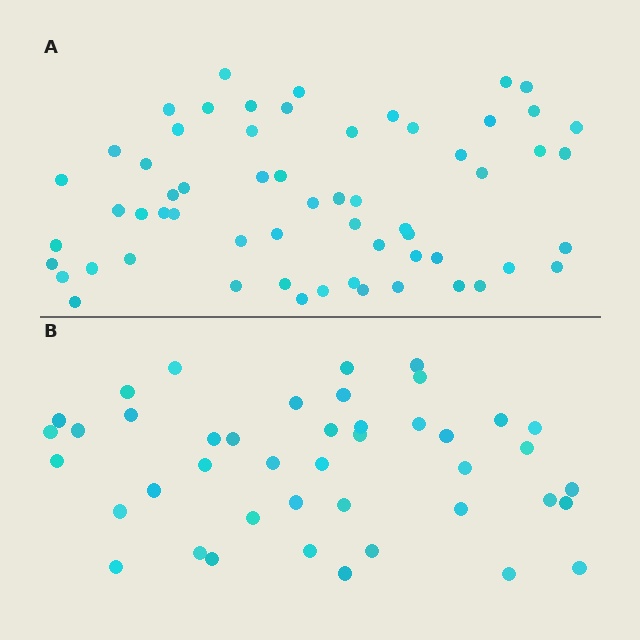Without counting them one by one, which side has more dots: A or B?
Region A (the top region) has more dots.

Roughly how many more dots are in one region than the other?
Region A has approximately 15 more dots than region B.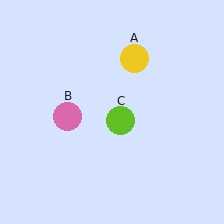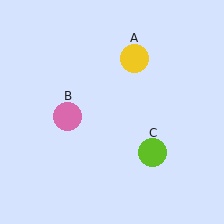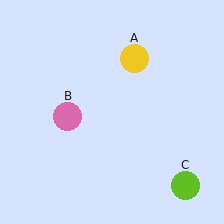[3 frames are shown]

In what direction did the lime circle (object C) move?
The lime circle (object C) moved down and to the right.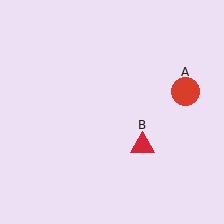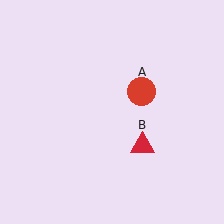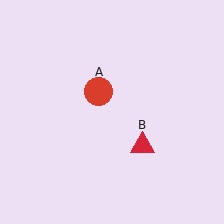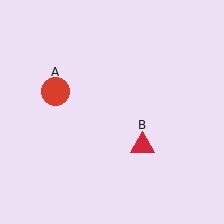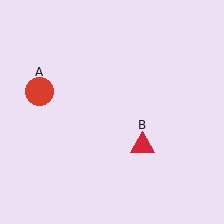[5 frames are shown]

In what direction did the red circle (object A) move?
The red circle (object A) moved left.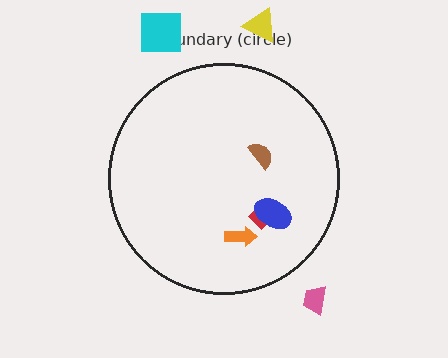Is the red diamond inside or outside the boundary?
Inside.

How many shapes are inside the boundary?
4 inside, 3 outside.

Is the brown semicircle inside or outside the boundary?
Inside.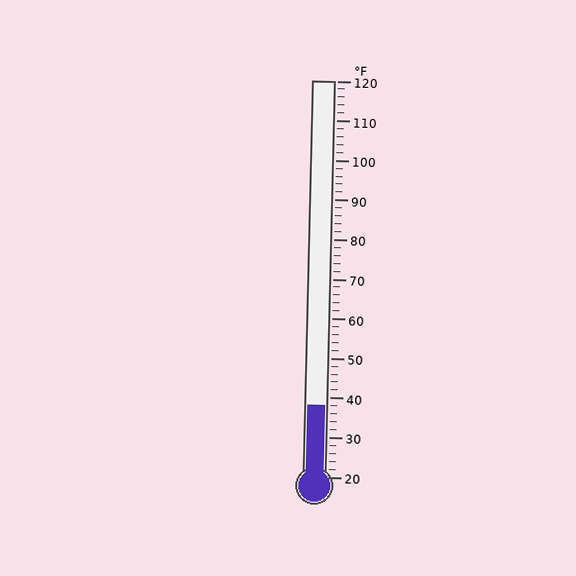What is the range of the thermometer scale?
The thermometer scale ranges from 20°F to 120°F.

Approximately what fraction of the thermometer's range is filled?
The thermometer is filled to approximately 20% of its range.